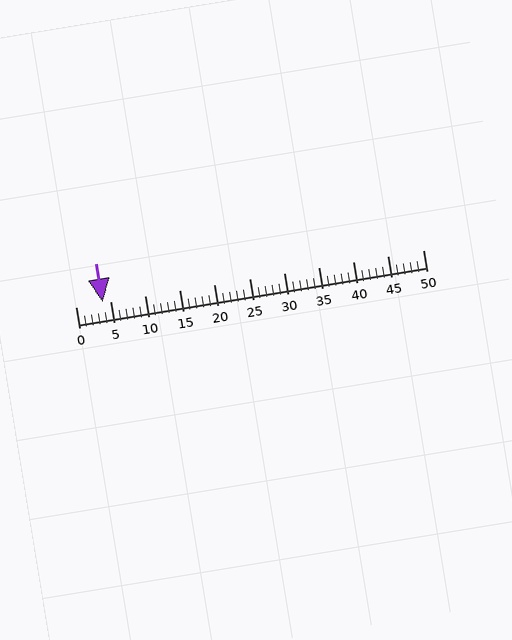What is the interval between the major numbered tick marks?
The major tick marks are spaced 5 units apart.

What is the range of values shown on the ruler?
The ruler shows values from 0 to 50.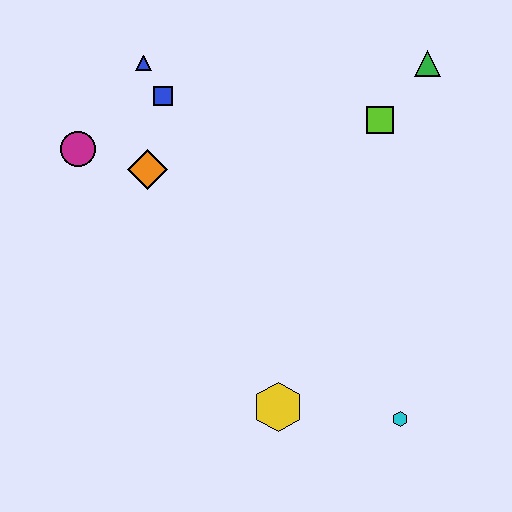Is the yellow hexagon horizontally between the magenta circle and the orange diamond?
No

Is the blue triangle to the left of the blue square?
Yes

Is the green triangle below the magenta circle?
No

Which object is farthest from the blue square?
The cyan hexagon is farthest from the blue square.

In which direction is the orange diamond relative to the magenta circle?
The orange diamond is to the right of the magenta circle.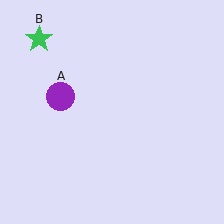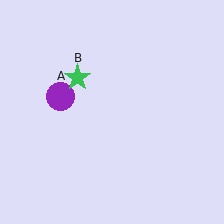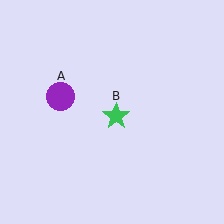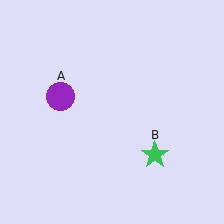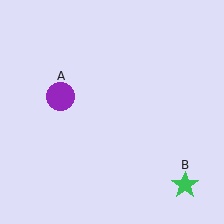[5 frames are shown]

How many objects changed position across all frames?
1 object changed position: green star (object B).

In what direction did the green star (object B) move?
The green star (object B) moved down and to the right.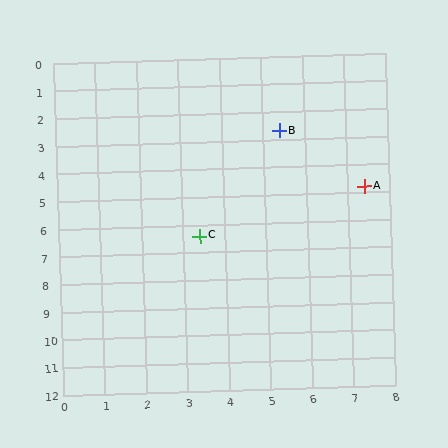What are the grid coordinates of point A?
Point A is at approximately (7.4, 4.8).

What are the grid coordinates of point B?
Point B is at approximately (5.4, 2.7).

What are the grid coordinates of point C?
Point C is at approximately (3.4, 6.4).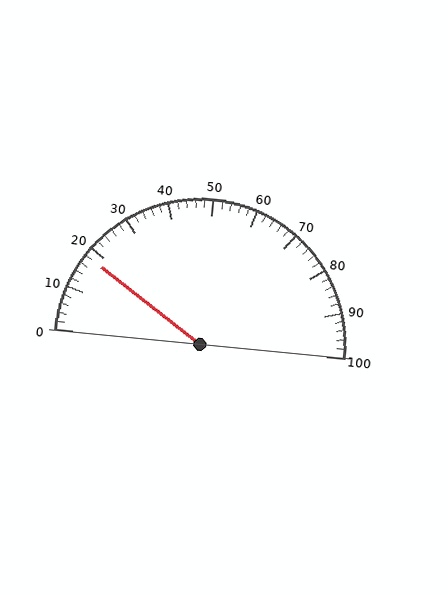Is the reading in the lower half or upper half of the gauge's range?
The reading is in the lower half of the range (0 to 100).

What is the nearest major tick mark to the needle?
The nearest major tick mark is 20.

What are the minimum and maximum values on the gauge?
The gauge ranges from 0 to 100.